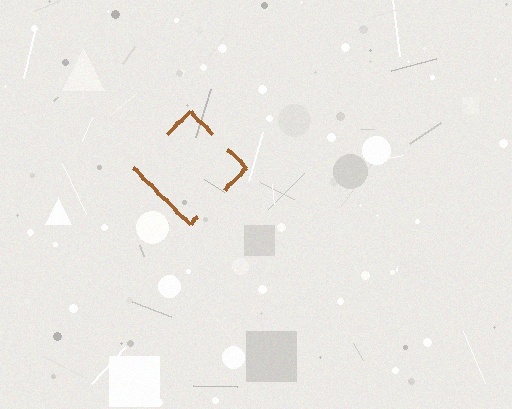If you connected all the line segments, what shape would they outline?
They would outline a diamond.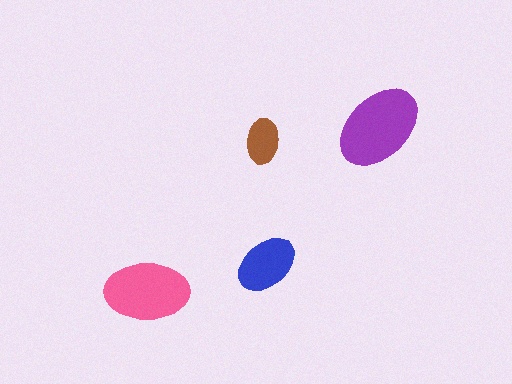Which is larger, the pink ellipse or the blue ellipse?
The pink one.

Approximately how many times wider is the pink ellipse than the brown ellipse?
About 2 times wider.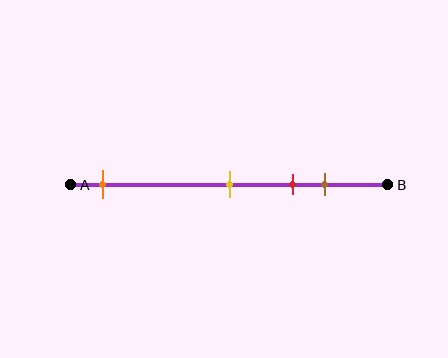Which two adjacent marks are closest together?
The red and brown marks are the closest adjacent pair.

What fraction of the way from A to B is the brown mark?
The brown mark is approximately 80% (0.8) of the way from A to B.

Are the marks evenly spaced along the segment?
No, the marks are not evenly spaced.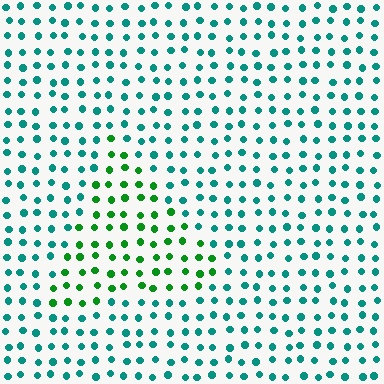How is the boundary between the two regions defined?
The boundary is defined purely by a slight shift in hue (about 46 degrees). Spacing, size, and orientation are identical on both sides.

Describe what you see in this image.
The image is filled with small teal elements in a uniform arrangement. A triangle-shaped region is visible where the elements are tinted to a slightly different hue, forming a subtle color boundary.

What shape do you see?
I see a triangle.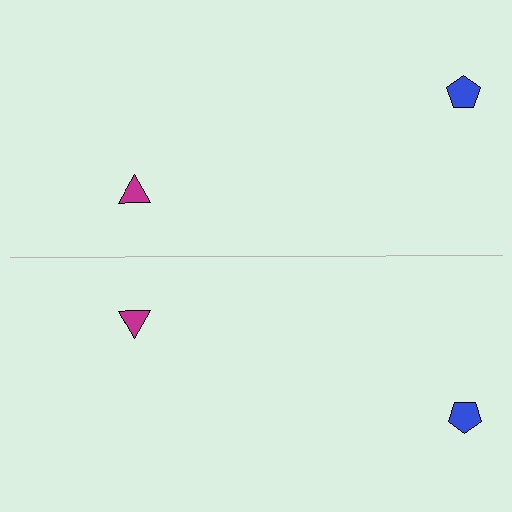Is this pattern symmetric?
Yes, this pattern has bilateral (reflection) symmetry.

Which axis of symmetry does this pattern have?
The pattern has a horizontal axis of symmetry running through the center of the image.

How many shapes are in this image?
There are 4 shapes in this image.